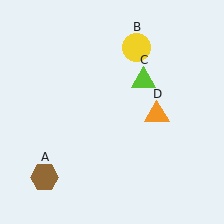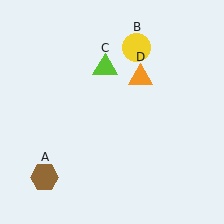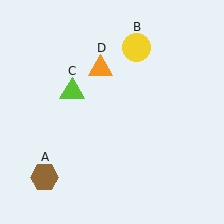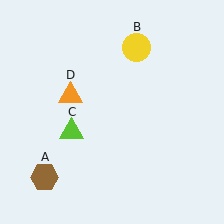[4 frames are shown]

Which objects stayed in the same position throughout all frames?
Brown hexagon (object A) and yellow circle (object B) remained stationary.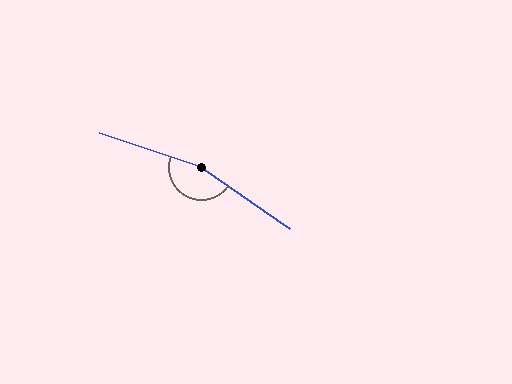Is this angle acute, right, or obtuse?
It is obtuse.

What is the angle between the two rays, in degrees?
Approximately 164 degrees.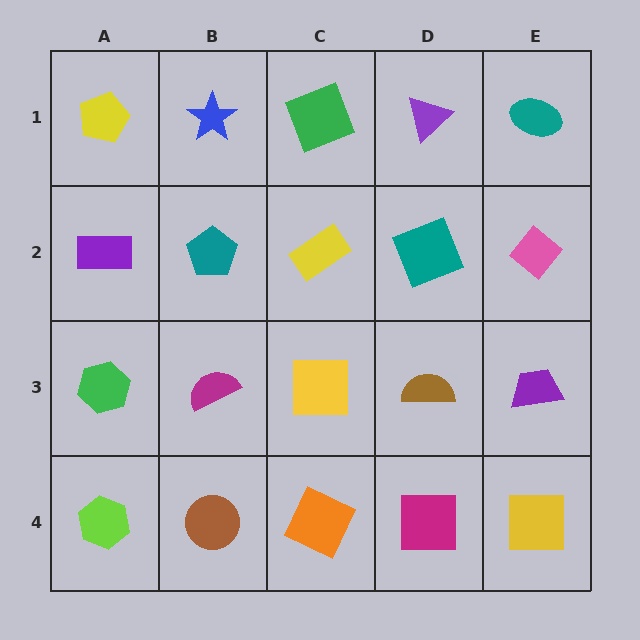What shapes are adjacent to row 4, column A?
A green hexagon (row 3, column A), a brown circle (row 4, column B).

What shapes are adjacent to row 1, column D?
A teal square (row 2, column D), a green square (row 1, column C), a teal ellipse (row 1, column E).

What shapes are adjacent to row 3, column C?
A yellow rectangle (row 2, column C), an orange square (row 4, column C), a magenta semicircle (row 3, column B), a brown semicircle (row 3, column D).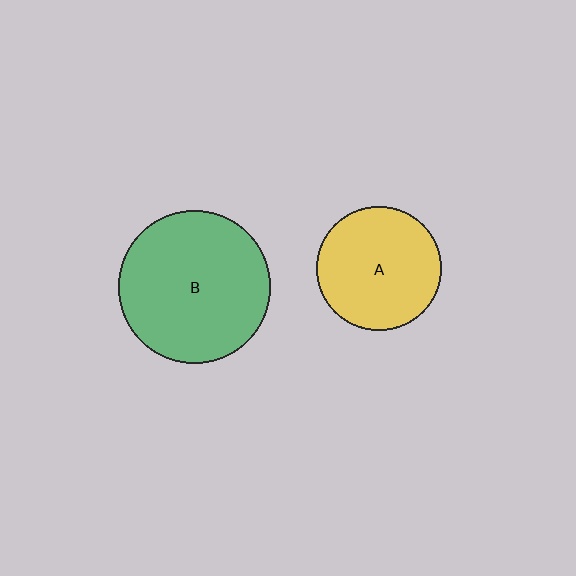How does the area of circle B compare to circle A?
Approximately 1.5 times.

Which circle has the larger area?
Circle B (green).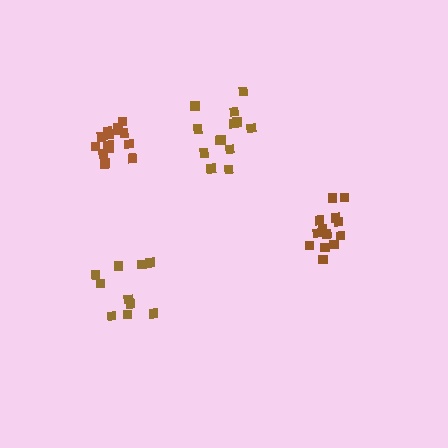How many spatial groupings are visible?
There are 4 spatial groupings.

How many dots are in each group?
Group 1: 15 dots, Group 2: 14 dots, Group 3: 10 dots, Group 4: 13 dots (52 total).